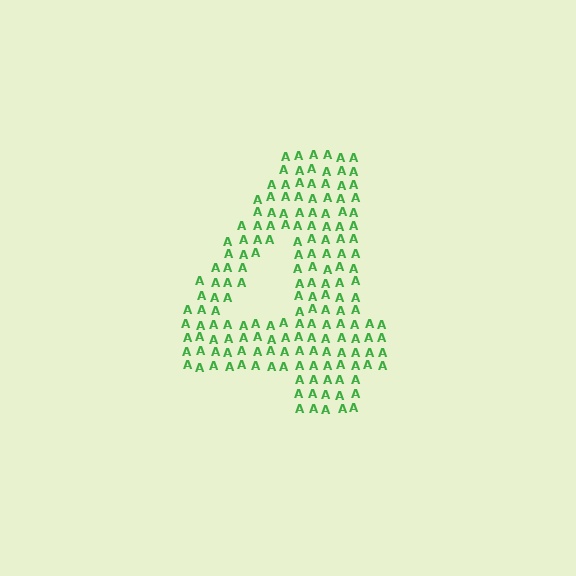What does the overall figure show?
The overall figure shows the digit 4.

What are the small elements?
The small elements are letter A's.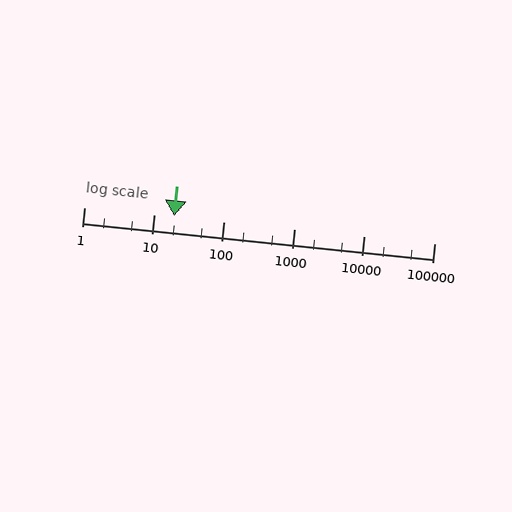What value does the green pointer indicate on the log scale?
The pointer indicates approximately 19.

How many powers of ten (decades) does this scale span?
The scale spans 5 decades, from 1 to 100000.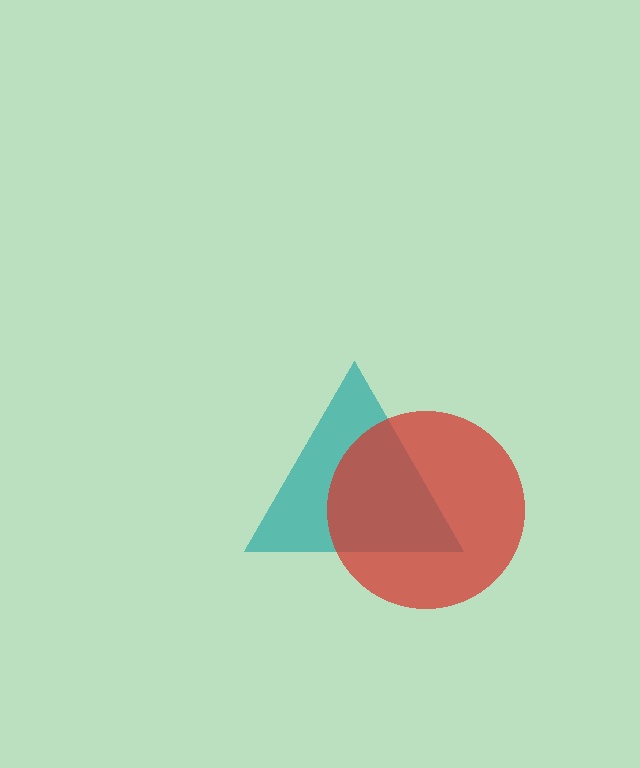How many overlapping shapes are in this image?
There are 2 overlapping shapes in the image.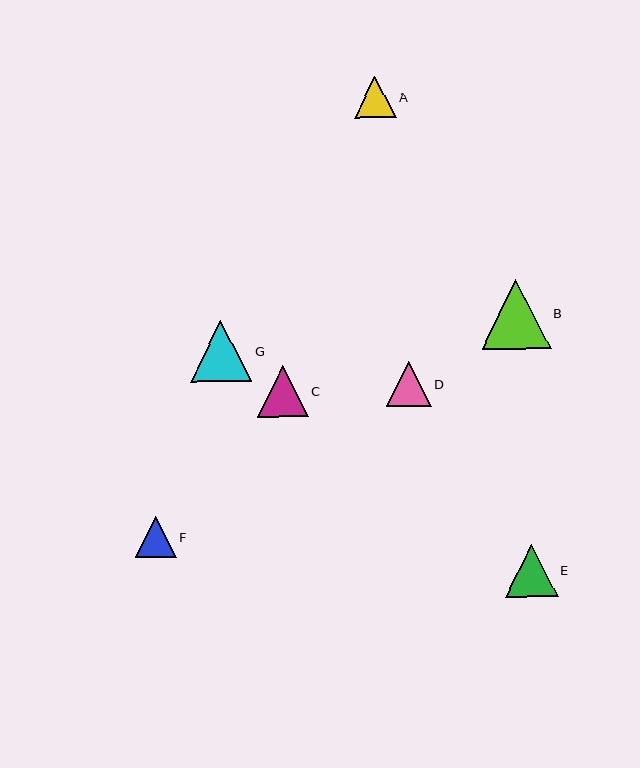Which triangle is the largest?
Triangle B is the largest with a size of approximately 69 pixels.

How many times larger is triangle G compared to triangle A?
Triangle G is approximately 1.5 times the size of triangle A.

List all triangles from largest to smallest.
From largest to smallest: B, G, E, C, D, A, F.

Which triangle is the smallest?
Triangle F is the smallest with a size of approximately 41 pixels.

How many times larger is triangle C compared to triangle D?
Triangle C is approximately 1.1 times the size of triangle D.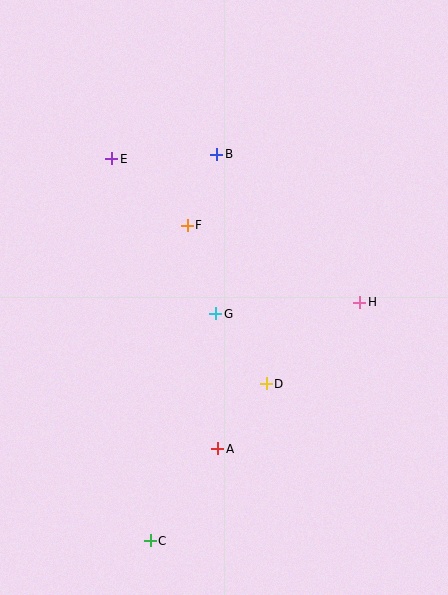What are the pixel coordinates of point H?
Point H is at (360, 302).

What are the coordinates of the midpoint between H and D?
The midpoint between H and D is at (313, 343).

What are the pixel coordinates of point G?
Point G is at (216, 314).